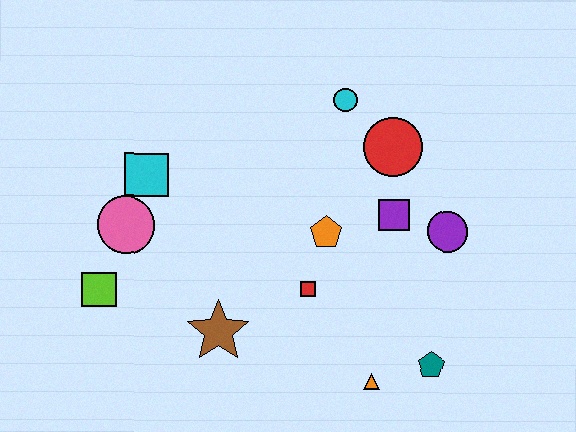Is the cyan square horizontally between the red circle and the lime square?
Yes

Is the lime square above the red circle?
No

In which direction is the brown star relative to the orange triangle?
The brown star is to the left of the orange triangle.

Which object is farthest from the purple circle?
The lime square is farthest from the purple circle.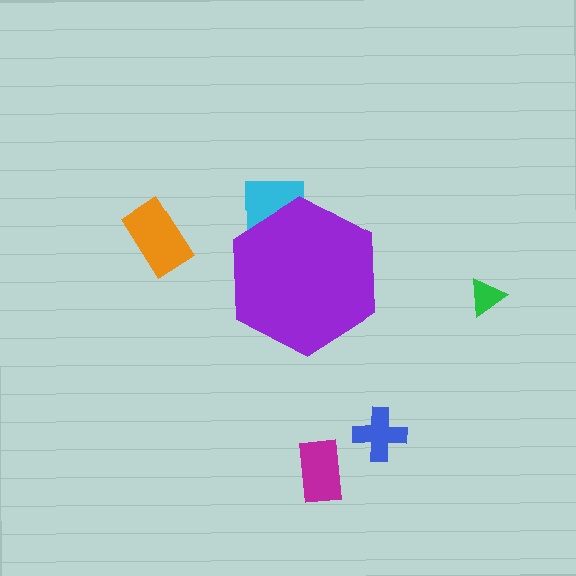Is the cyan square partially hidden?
Yes, the cyan square is partially hidden behind the purple hexagon.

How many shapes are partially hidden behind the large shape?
1 shape is partially hidden.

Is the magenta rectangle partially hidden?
No, the magenta rectangle is fully visible.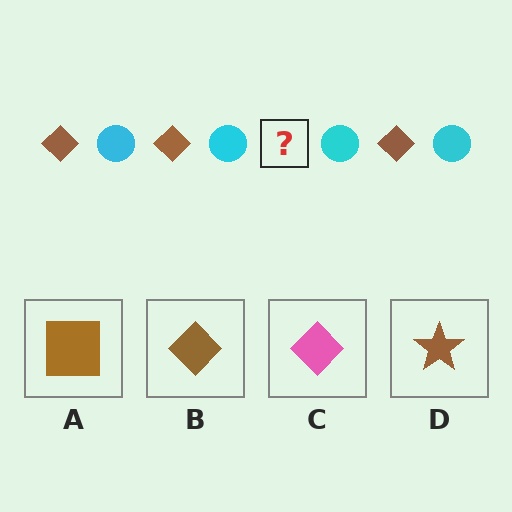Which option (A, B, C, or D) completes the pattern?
B.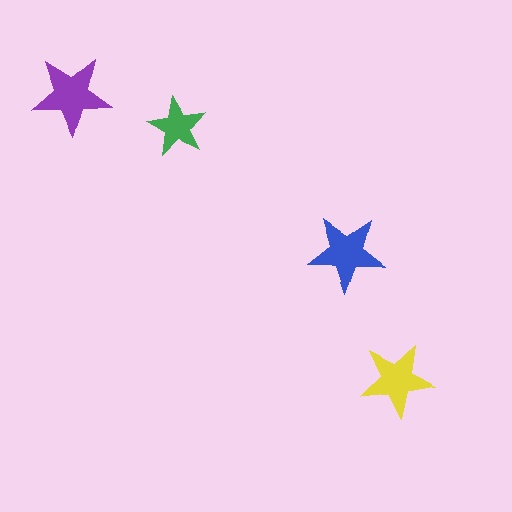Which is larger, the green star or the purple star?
The purple one.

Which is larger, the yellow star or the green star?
The yellow one.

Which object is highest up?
The purple star is topmost.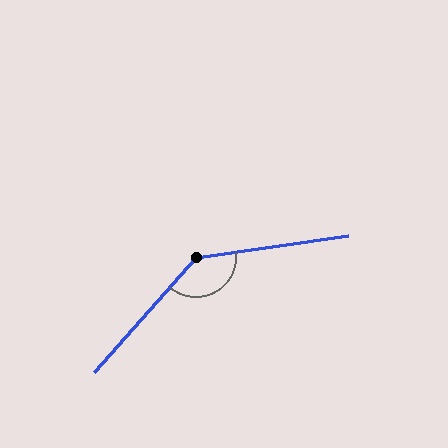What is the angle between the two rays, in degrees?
Approximately 140 degrees.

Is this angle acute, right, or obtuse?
It is obtuse.